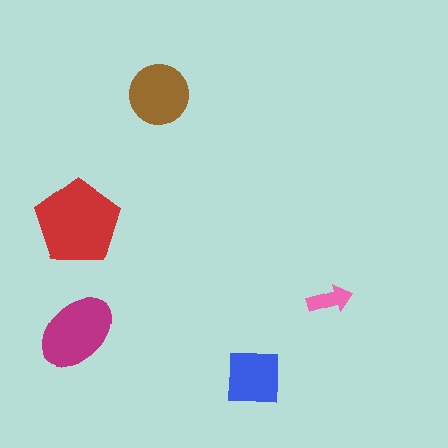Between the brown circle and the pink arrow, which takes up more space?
The brown circle.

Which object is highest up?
The brown circle is topmost.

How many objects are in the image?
There are 5 objects in the image.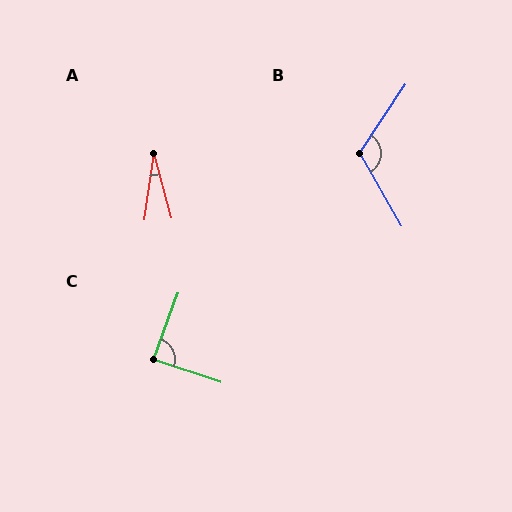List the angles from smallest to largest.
A (24°), C (88°), B (117°).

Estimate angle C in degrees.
Approximately 88 degrees.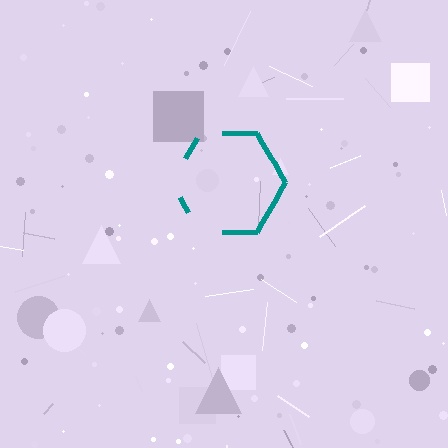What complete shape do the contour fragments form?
The contour fragments form a hexagon.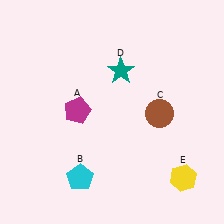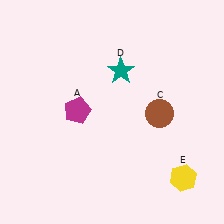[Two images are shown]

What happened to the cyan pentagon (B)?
The cyan pentagon (B) was removed in Image 2. It was in the bottom-left area of Image 1.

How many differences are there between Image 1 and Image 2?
There is 1 difference between the two images.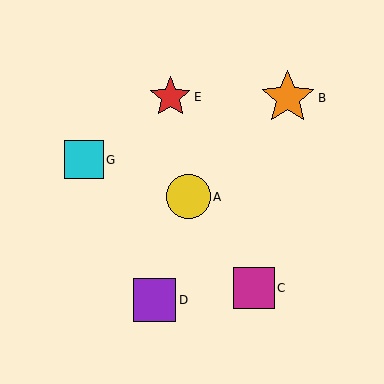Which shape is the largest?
The orange star (labeled B) is the largest.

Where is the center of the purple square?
The center of the purple square is at (155, 300).